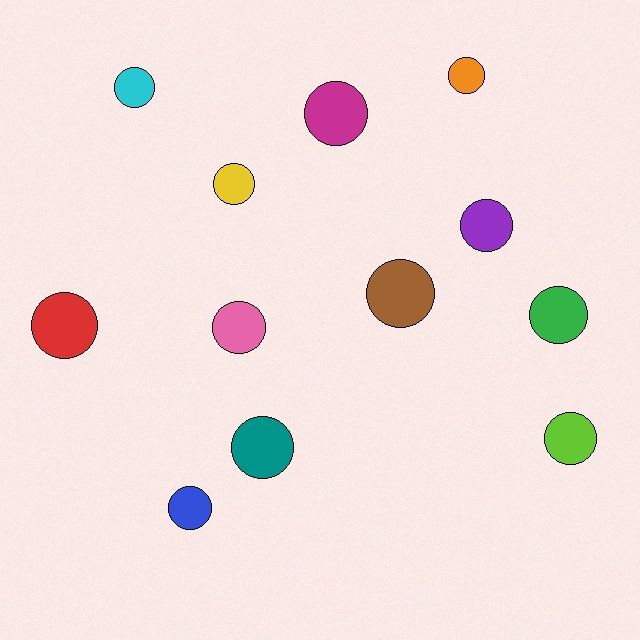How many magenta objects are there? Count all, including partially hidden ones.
There is 1 magenta object.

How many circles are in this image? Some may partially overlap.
There are 12 circles.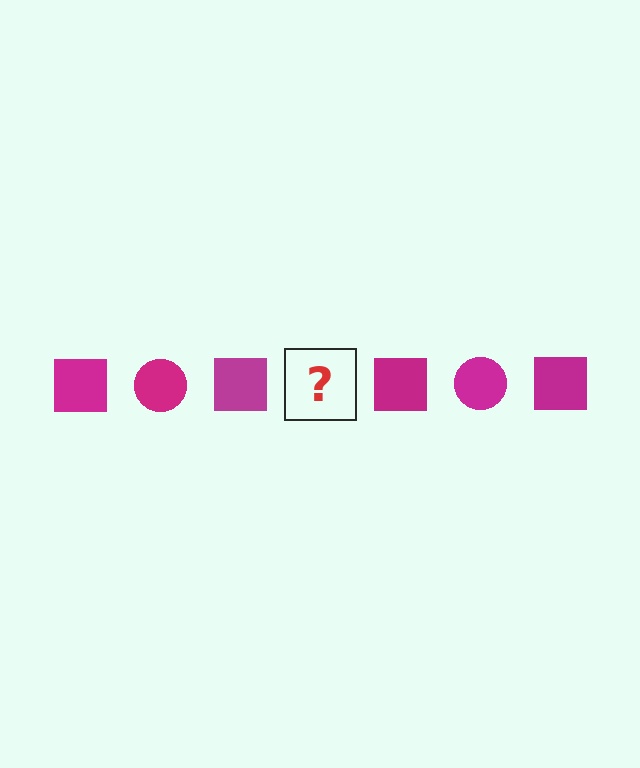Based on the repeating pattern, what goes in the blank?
The blank should be a magenta circle.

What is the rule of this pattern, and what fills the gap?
The rule is that the pattern cycles through square, circle shapes in magenta. The gap should be filled with a magenta circle.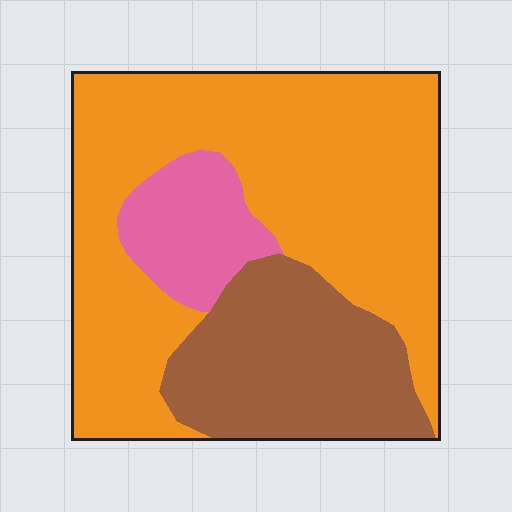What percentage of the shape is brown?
Brown takes up about one quarter (1/4) of the shape.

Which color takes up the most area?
Orange, at roughly 60%.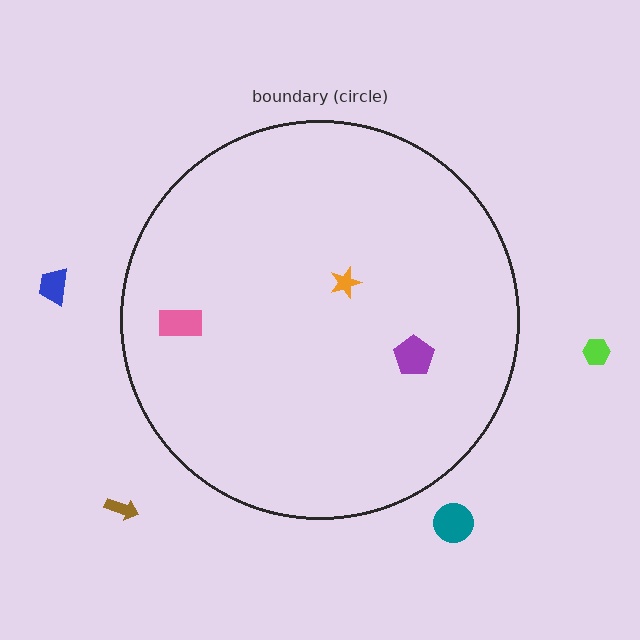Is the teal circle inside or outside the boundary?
Outside.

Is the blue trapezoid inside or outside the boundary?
Outside.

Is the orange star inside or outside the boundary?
Inside.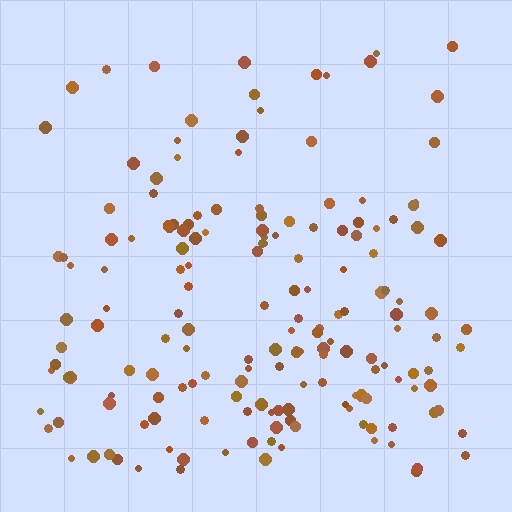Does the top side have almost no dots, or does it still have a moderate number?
Still a moderate number, just noticeably fewer than the bottom.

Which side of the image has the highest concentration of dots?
The bottom.